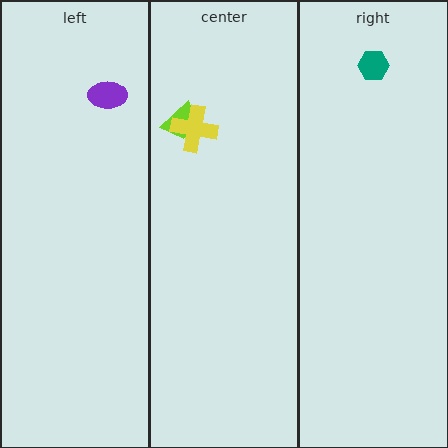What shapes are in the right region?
The teal hexagon.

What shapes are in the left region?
The purple ellipse.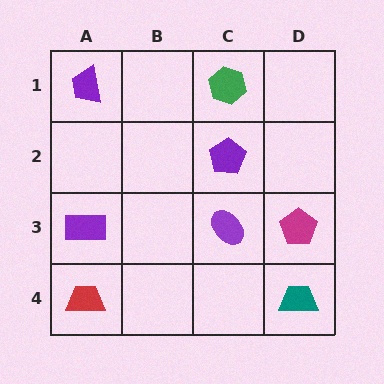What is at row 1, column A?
A purple trapezoid.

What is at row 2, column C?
A purple pentagon.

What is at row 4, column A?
A red trapezoid.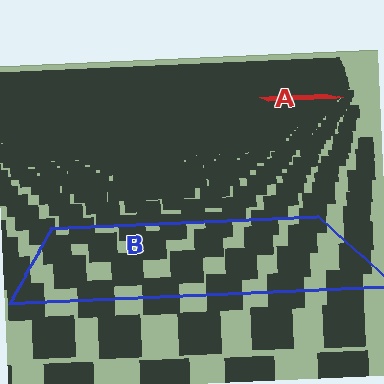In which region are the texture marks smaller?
The texture marks are smaller in region A, because it is farther away.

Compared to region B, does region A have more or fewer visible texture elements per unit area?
Region A has more texture elements per unit area — they are packed more densely because it is farther away.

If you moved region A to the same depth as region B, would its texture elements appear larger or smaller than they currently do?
They would appear larger. At a closer depth, the same texture elements are projected at a bigger on-screen size.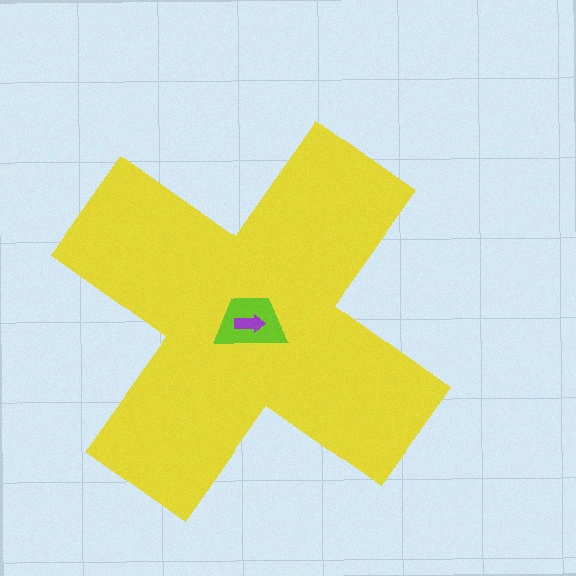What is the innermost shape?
The purple arrow.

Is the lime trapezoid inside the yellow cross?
Yes.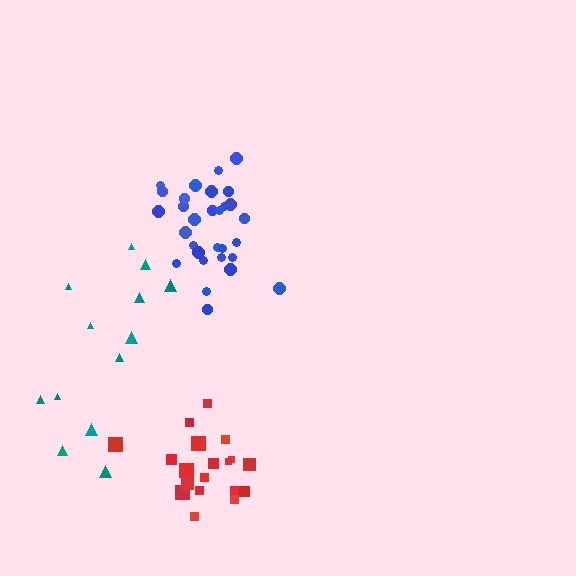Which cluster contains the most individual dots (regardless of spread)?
Blue (30).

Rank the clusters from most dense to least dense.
blue, red, teal.